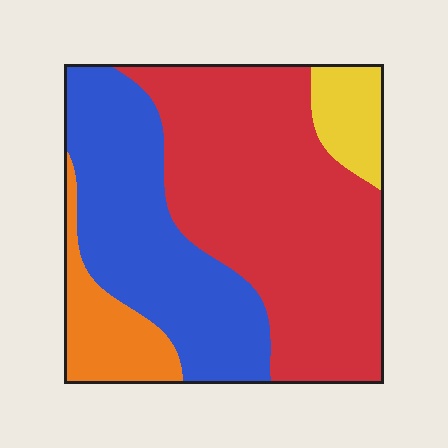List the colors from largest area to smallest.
From largest to smallest: red, blue, orange, yellow.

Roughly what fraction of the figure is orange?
Orange takes up about one tenth (1/10) of the figure.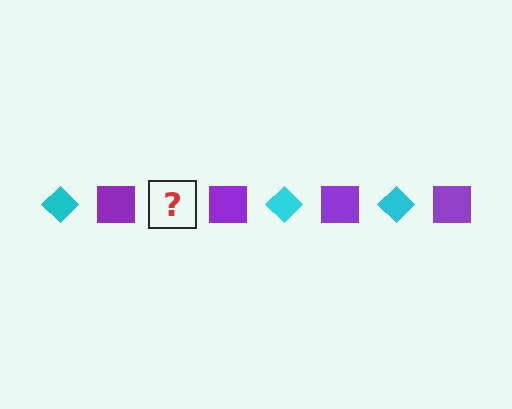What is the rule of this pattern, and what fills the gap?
The rule is that the pattern alternates between cyan diamond and purple square. The gap should be filled with a cyan diamond.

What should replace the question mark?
The question mark should be replaced with a cyan diamond.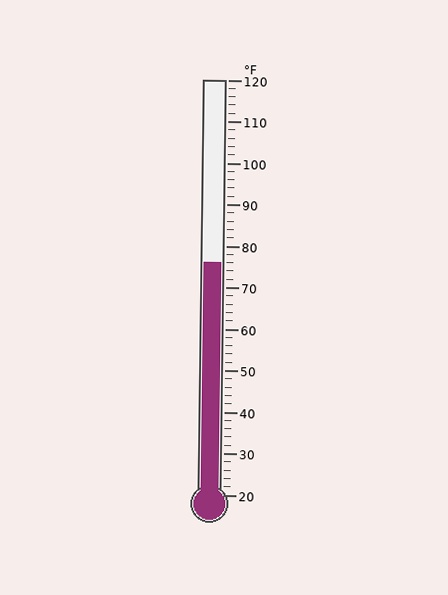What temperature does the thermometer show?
The thermometer shows approximately 76°F.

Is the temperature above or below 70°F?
The temperature is above 70°F.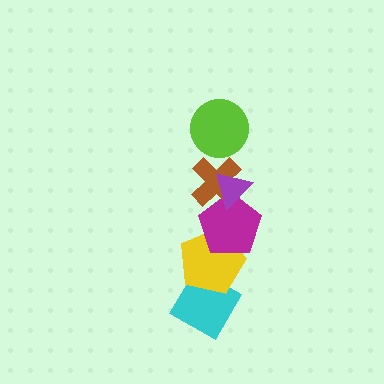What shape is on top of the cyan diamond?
The yellow pentagon is on top of the cyan diamond.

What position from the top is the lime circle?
The lime circle is 1st from the top.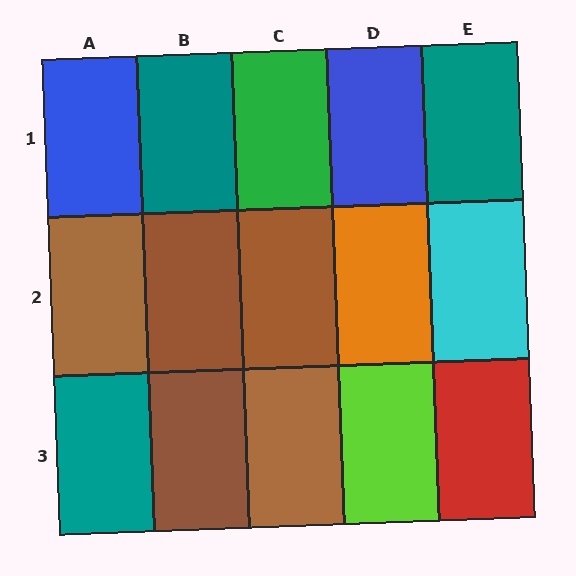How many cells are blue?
2 cells are blue.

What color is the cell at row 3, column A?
Teal.